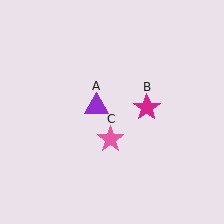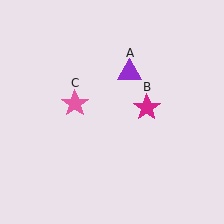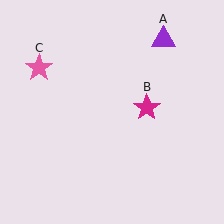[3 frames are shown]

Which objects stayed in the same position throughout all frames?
Magenta star (object B) remained stationary.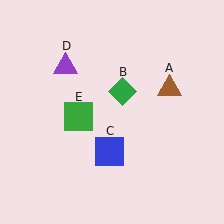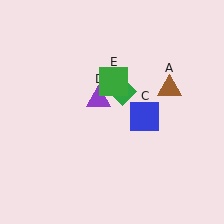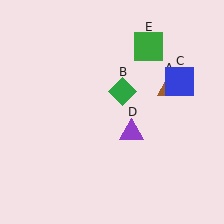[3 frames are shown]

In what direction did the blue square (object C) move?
The blue square (object C) moved up and to the right.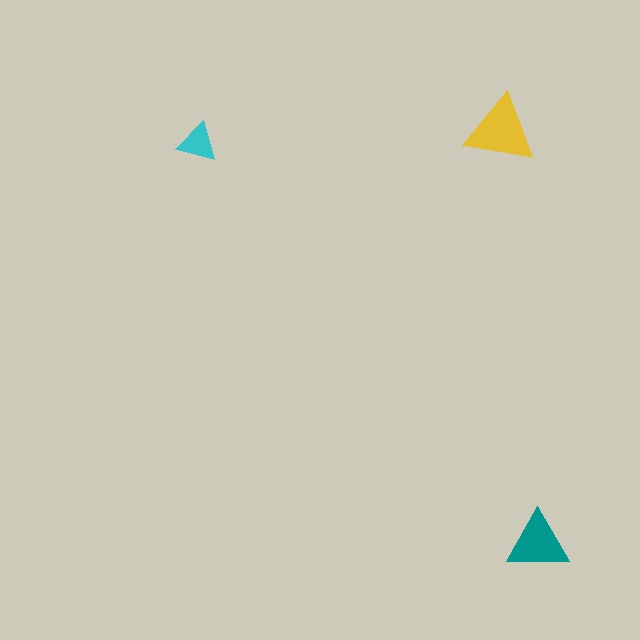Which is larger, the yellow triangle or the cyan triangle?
The yellow one.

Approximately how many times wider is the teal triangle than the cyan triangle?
About 1.5 times wider.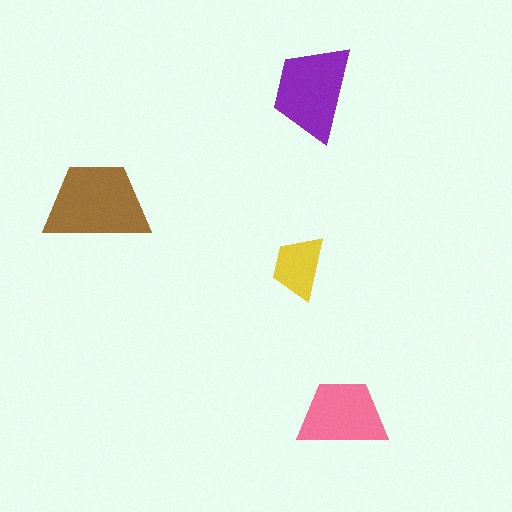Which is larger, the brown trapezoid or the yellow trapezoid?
The brown one.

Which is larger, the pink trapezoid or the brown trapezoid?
The brown one.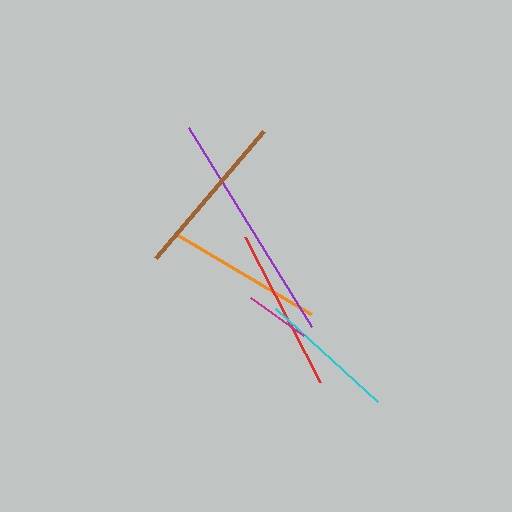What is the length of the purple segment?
The purple segment is approximately 234 pixels long.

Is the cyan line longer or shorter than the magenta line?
The cyan line is longer than the magenta line.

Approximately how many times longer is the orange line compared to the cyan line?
The orange line is approximately 1.1 times the length of the cyan line.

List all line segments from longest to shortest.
From longest to shortest: purple, brown, red, orange, cyan, magenta.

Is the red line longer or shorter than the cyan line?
The red line is longer than the cyan line.